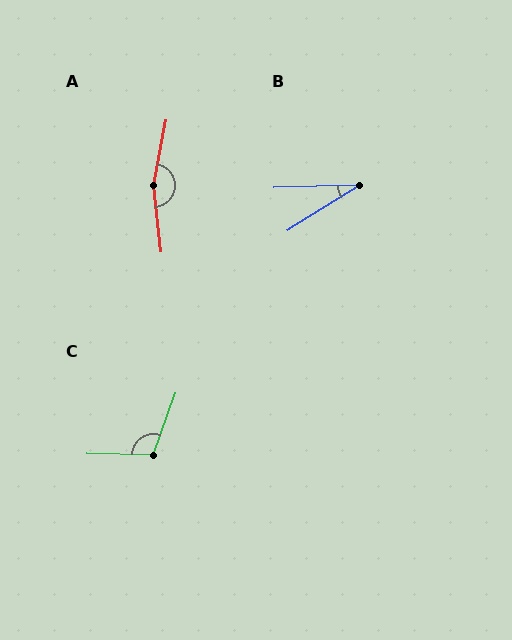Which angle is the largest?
A, at approximately 163 degrees.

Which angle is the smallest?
B, at approximately 30 degrees.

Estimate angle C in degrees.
Approximately 108 degrees.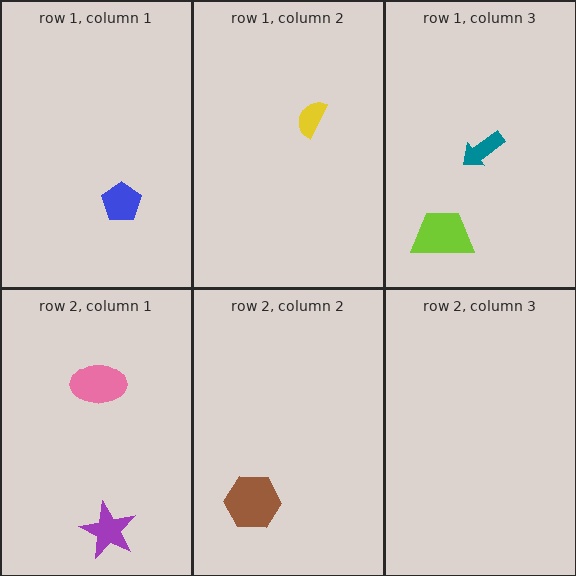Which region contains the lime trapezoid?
The row 1, column 3 region.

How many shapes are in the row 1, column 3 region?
2.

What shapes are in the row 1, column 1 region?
The blue pentagon.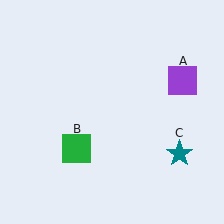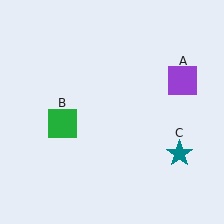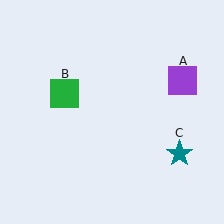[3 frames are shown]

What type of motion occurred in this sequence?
The green square (object B) rotated clockwise around the center of the scene.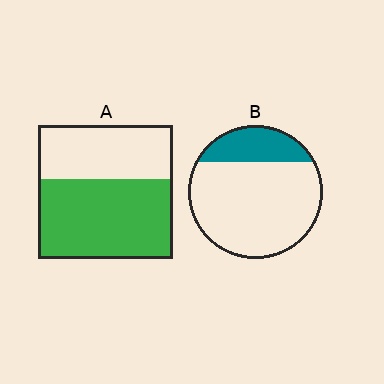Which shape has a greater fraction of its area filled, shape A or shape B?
Shape A.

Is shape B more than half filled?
No.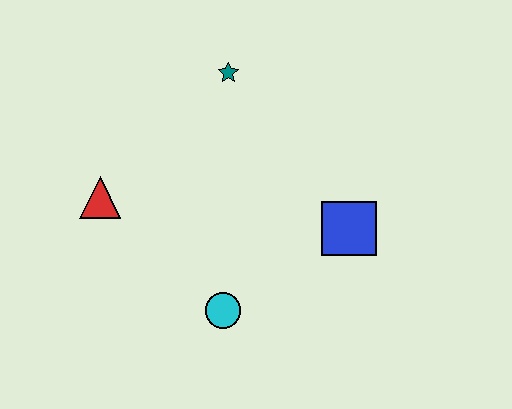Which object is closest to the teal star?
The red triangle is closest to the teal star.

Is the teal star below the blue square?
No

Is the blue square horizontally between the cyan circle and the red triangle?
No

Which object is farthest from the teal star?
The cyan circle is farthest from the teal star.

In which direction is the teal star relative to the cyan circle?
The teal star is above the cyan circle.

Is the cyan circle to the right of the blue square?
No